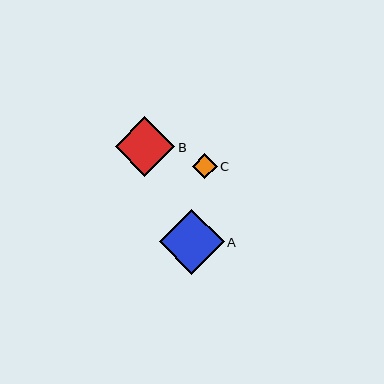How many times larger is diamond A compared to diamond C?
Diamond A is approximately 2.6 times the size of diamond C.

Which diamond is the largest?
Diamond A is the largest with a size of approximately 65 pixels.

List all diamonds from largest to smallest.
From largest to smallest: A, B, C.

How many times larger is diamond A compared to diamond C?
Diamond A is approximately 2.6 times the size of diamond C.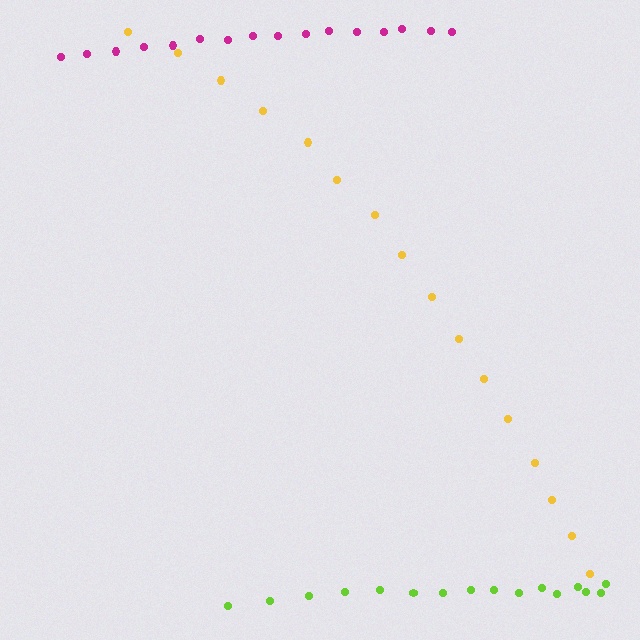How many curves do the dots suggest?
There are 3 distinct paths.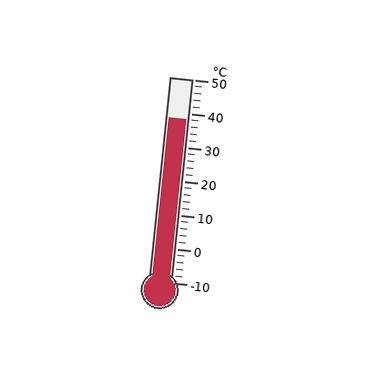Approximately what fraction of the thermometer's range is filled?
The thermometer is filled to approximately 80% of its range.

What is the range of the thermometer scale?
The thermometer scale ranges from -10°C to 50°C.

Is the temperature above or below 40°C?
The temperature is below 40°C.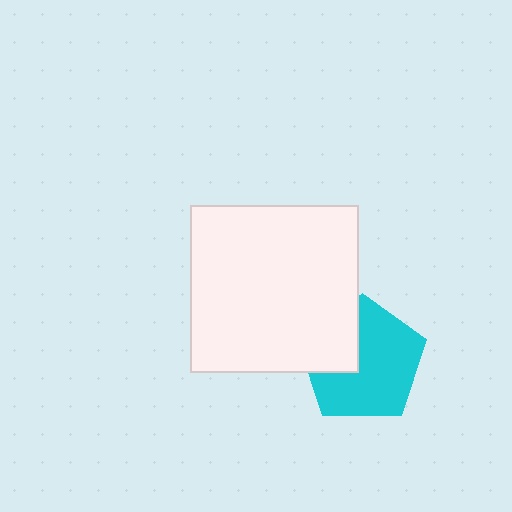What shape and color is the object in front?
The object in front is a white square.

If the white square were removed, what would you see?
You would see the complete cyan pentagon.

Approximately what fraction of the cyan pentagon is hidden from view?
Roughly 30% of the cyan pentagon is hidden behind the white square.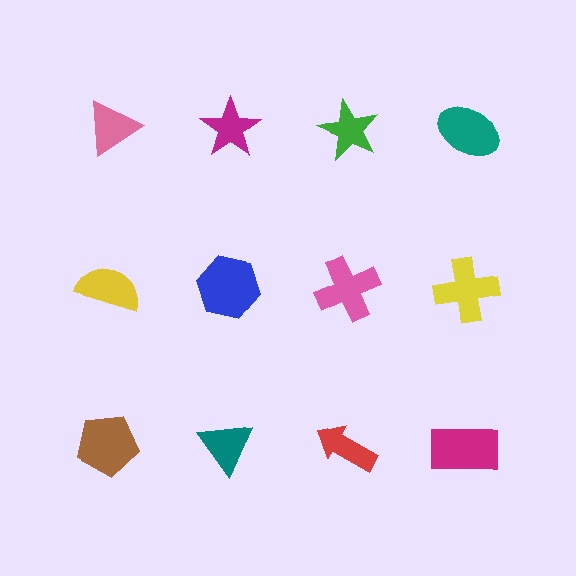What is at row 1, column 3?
A green star.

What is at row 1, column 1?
A pink triangle.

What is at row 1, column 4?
A teal ellipse.